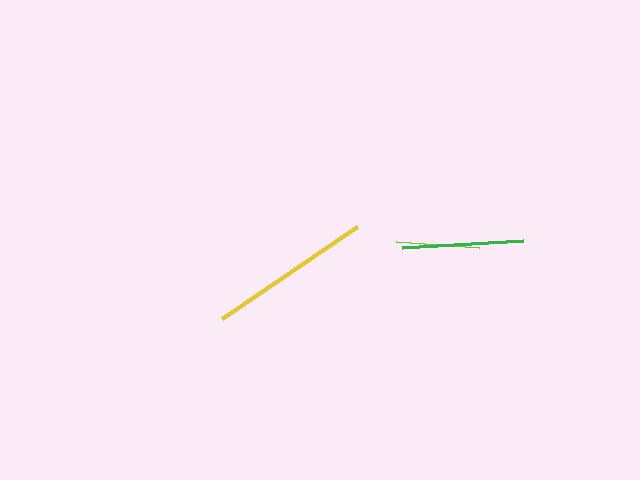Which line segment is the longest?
The yellow line is the longest at approximately 164 pixels.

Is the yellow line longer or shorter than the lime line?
The yellow line is longer than the lime line.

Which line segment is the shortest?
The lime line is the shortest at approximately 83 pixels.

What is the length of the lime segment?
The lime segment is approximately 83 pixels long.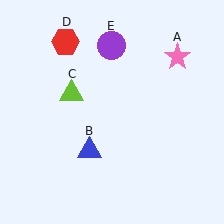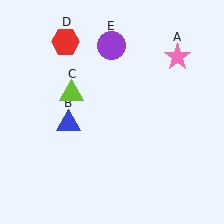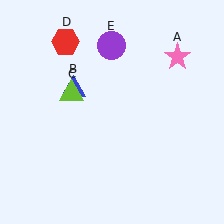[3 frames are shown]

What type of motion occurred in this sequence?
The blue triangle (object B) rotated clockwise around the center of the scene.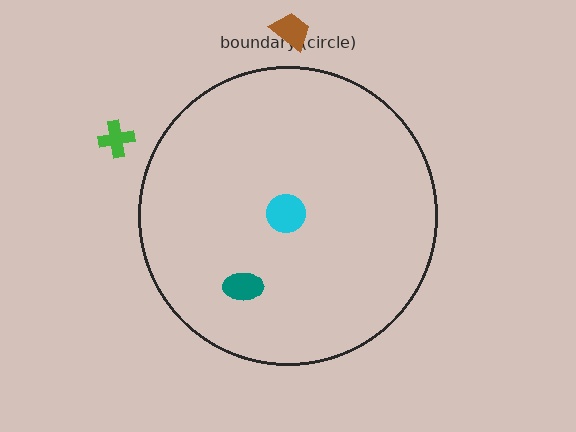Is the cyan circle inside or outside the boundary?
Inside.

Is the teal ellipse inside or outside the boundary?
Inside.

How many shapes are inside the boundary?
2 inside, 2 outside.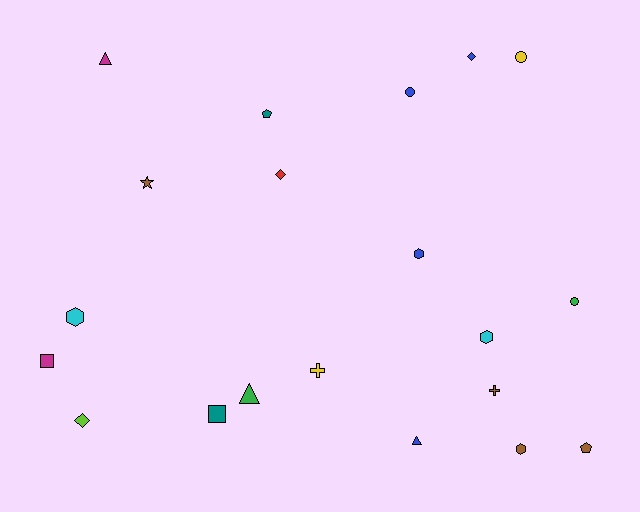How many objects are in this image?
There are 20 objects.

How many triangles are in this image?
There are 3 triangles.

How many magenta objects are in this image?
There are 2 magenta objects.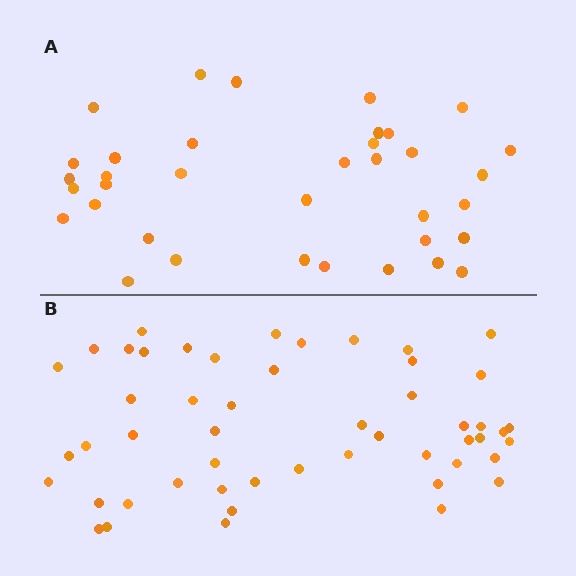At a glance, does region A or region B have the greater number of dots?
Region B (the bottom region) has more dots.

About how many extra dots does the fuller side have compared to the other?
Region B has approximately 15 more dots than region A.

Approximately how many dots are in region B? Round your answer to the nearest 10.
About 50 dots. (The exact count is 51, which rounds to 50.)